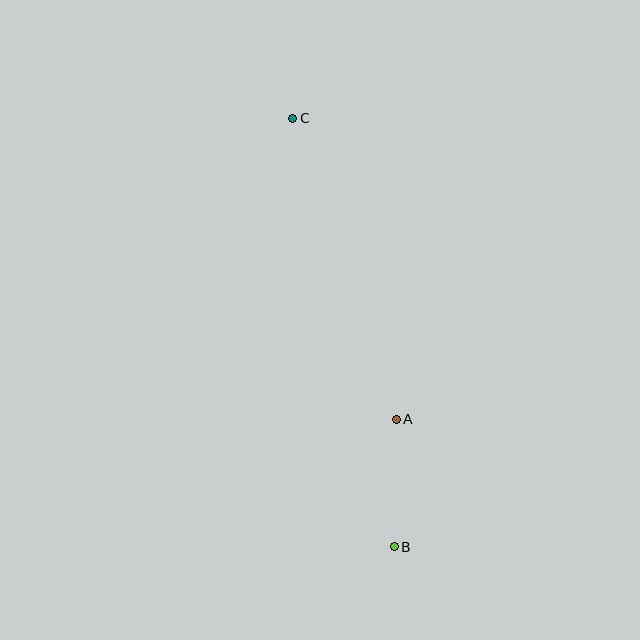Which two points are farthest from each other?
Points B and C are farthest from each other.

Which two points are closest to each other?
Points A and B are closest to each other.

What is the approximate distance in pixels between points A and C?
The distance between A and C is approximately 318 pixels.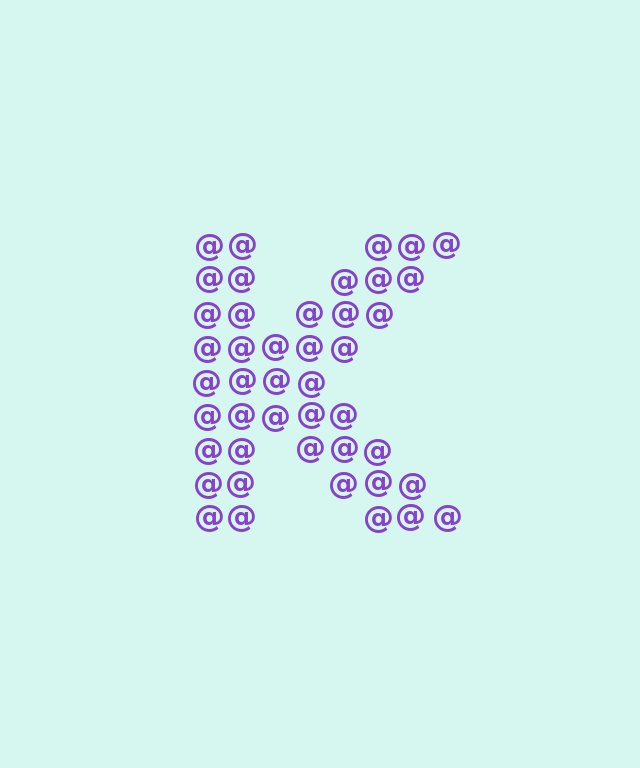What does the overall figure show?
The overall figure shows the letter K.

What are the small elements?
The small elements are at signs.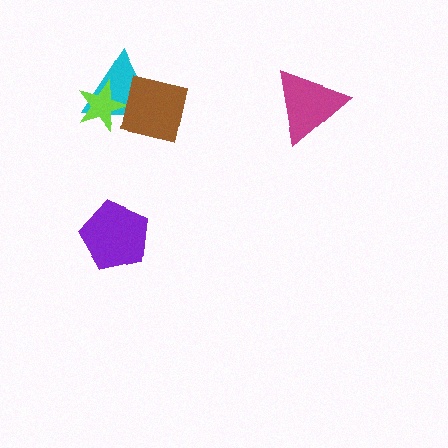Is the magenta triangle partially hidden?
No, no other shape covers it.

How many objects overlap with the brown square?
2 objects overlap with the brown square.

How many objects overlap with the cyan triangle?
2 objects overlap with the cyan triangle.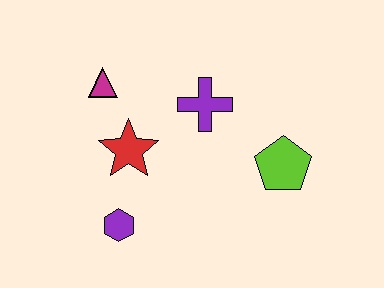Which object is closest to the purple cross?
The red star is closest to the purple cross.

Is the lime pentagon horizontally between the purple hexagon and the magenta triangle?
No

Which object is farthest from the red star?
The lime pentagon is farthest from the red star.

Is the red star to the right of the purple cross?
No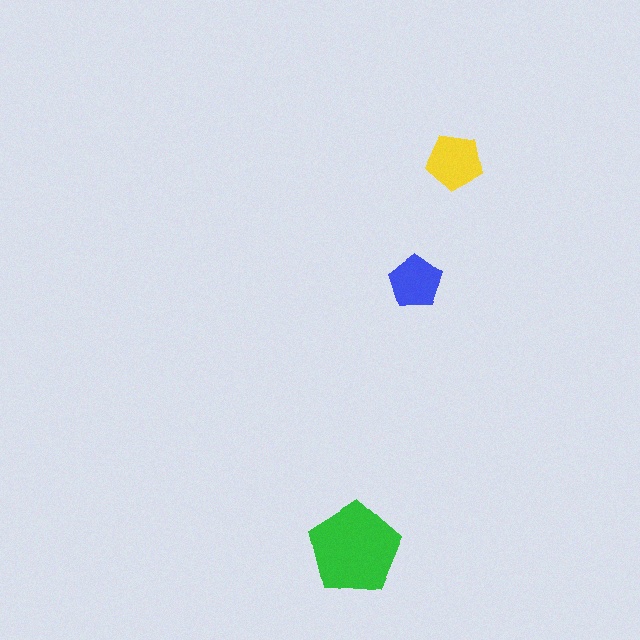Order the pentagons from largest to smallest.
the green one, the yellow one, the blue one.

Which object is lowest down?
The green pentagon is bottommost.